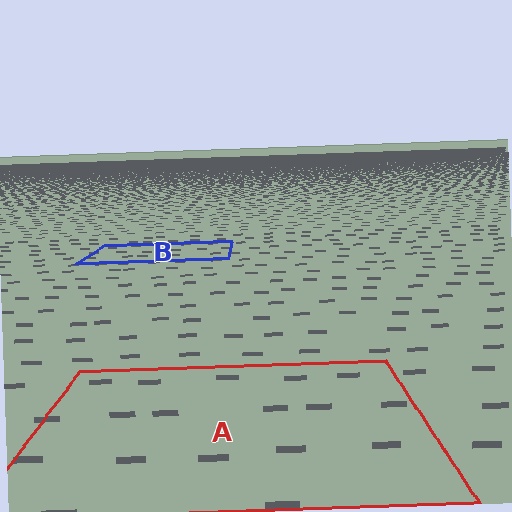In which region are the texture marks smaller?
The texture marks are smaller in region B, because it is farther away.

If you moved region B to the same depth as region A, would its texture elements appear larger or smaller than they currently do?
They would appear larger. At a closer depth, the same texture elements are projected at a bigger on-screen size.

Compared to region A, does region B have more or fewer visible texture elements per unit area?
Region B has more texture elements per unit area — they are packed more densely because it is farther away.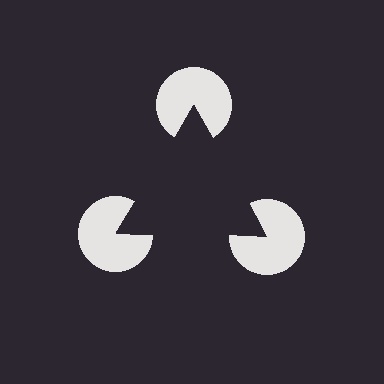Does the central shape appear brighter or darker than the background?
It typically appears slightly darker than the background, even though no actual brightness change is drawn.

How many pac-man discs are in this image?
There are 3 — one at each vertex of the illusory triangle.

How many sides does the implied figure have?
3 sides.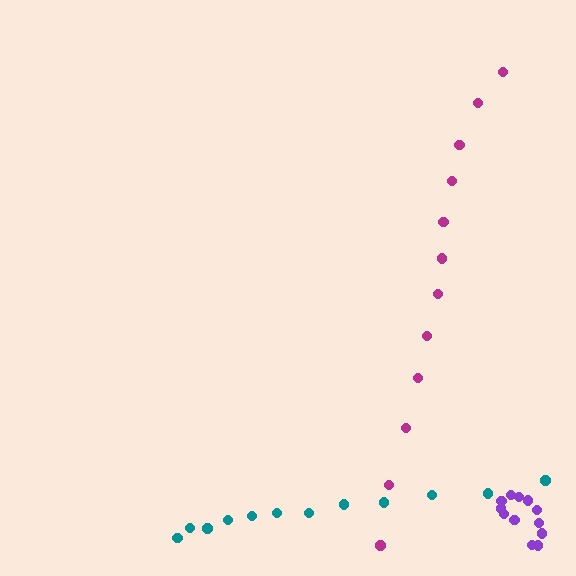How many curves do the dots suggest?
There are 3 distinct paths.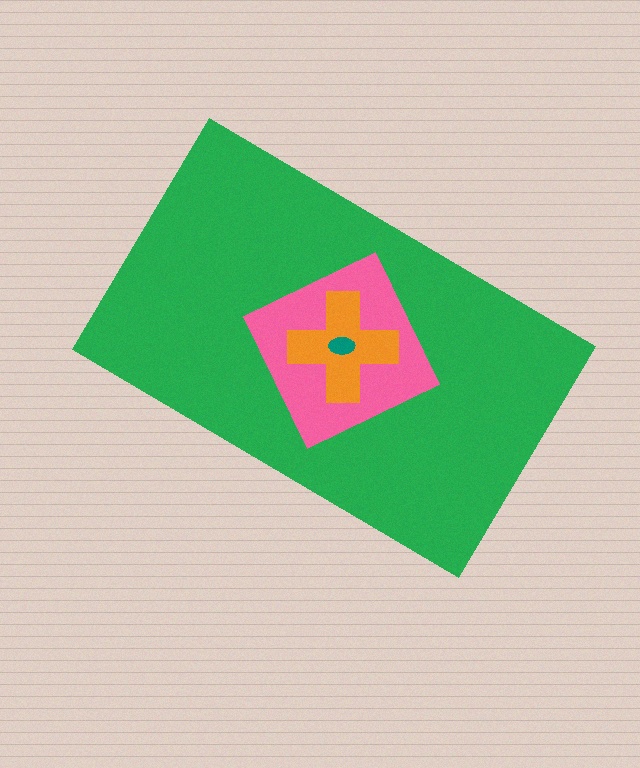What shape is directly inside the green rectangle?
The pink diamond.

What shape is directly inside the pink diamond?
The orange cross.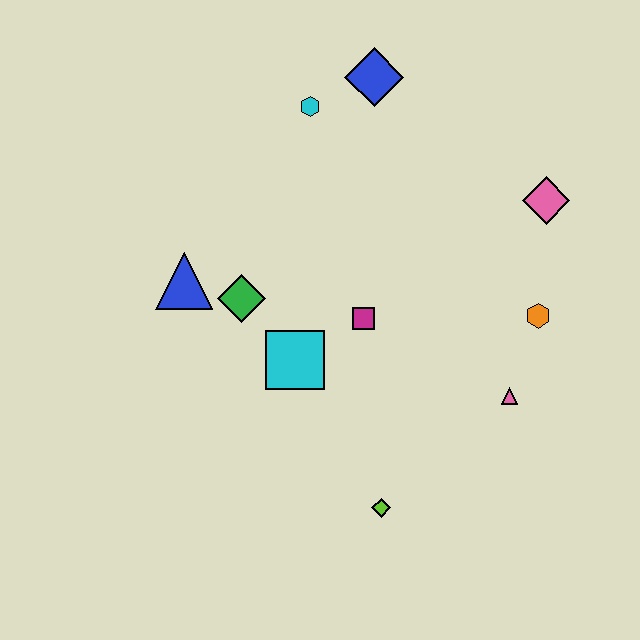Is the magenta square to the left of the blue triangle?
No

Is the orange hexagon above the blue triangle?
No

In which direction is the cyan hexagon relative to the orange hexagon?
The cyan hexagon is to the left of the orange hexagon.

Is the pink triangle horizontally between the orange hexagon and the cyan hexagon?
Yes